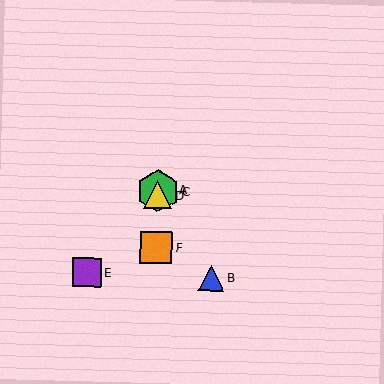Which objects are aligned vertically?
Objects A, C, D, F are aligned vertically.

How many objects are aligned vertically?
4 objects (A, C, D, F) are aligned vertically.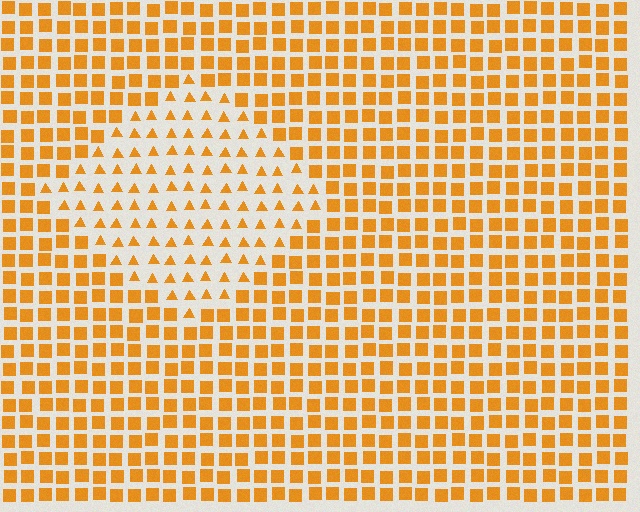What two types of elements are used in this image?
The image uses triangles inside the diamond region and squares outside it.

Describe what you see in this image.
The image is filled with small orange elements arranged in a uniform grid. A diamond-shaped region contains triangles, while the surrounding area contains squares. The boundary is defined purely by the change in element shape.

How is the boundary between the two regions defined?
The boundary is defined by a change in element shape: triangles inside vs. squares outside. All elements share the same color and spacing.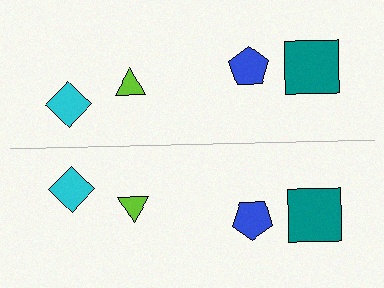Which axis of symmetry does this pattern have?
The pattern has a horizontal axis of symmetry running through the center of the image.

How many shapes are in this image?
There are 8 shapes in this image.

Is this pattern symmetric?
Yes, this pattern has bilateral (reflection) symmetry.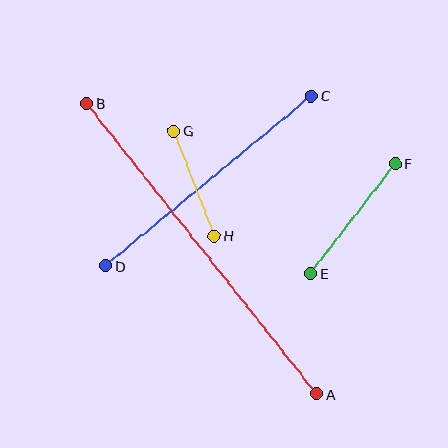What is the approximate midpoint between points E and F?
The midpoint is at approximately (353, 218) pixels.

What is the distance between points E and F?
The distance is approximately 138 pixels.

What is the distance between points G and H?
The distance is approximately 113 pixels.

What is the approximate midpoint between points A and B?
The midpoint is at approximately (201, 249) pixels.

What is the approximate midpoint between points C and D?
The midpoint is at approximately (209, 181) pixels.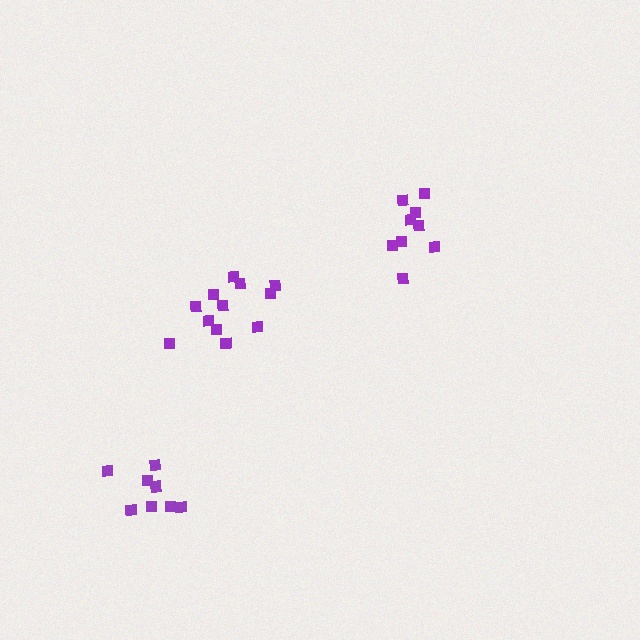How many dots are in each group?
Group 1: 12 dots, Group 2: 9 dots, Group 3: 8 dots (29 total).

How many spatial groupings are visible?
There are 3 spatial groupings.